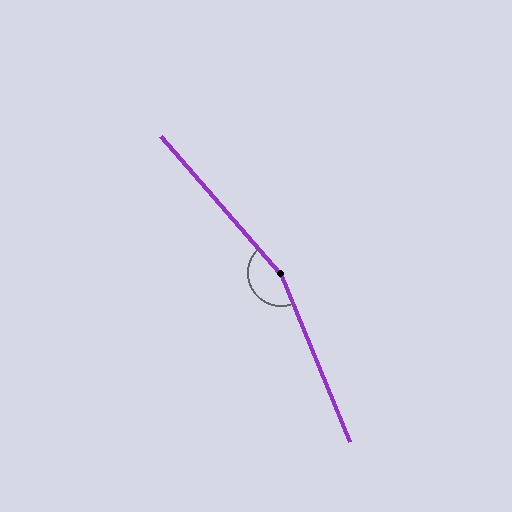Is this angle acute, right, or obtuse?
It is obtuse.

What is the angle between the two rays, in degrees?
Approximately 161 degrees.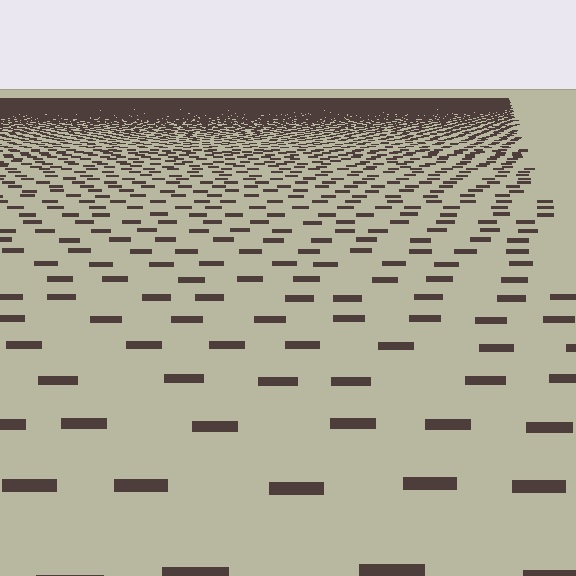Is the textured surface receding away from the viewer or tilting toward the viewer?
The surface is receding away from the viewer. Texture elements get smaller and denser toward the top.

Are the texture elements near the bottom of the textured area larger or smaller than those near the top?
Larger. Near the bottom, elements are closer to the viewer and appear at a bigger on-screen size.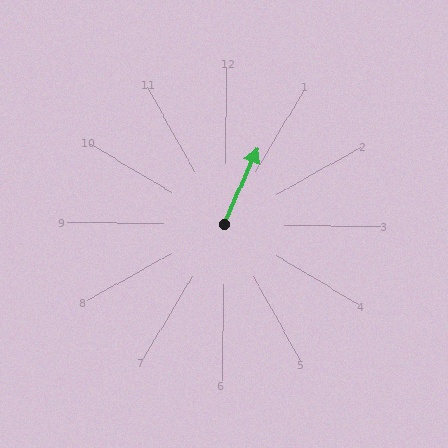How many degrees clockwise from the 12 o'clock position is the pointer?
Approximately 23 degrees.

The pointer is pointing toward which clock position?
Roughly 1 o'clock.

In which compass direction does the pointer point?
Northeast.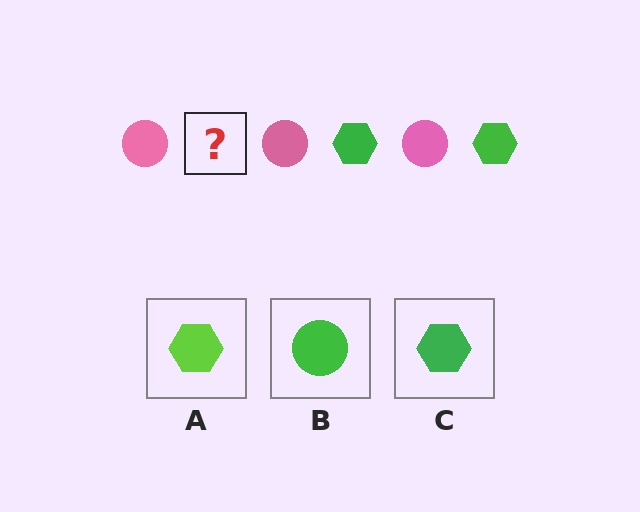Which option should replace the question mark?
Option C.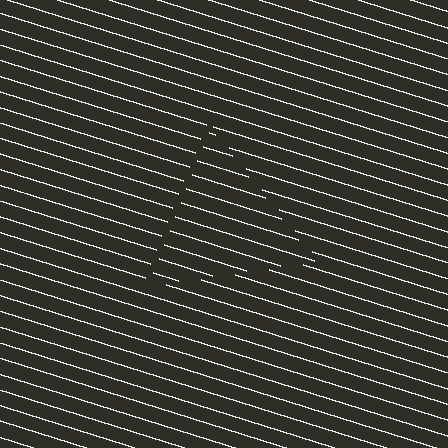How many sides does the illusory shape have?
3 sides — the line-ends trace a triangle.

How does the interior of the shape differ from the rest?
The interior of the shape contains the same grating, shifted by half a period — the contour is defined by the phase discontinuity where line-ends from the inner and outer gratings abut.